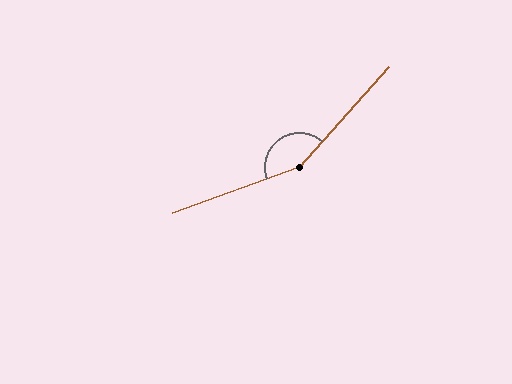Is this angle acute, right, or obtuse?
It is obtuse.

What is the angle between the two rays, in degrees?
Approximately 152 degrees.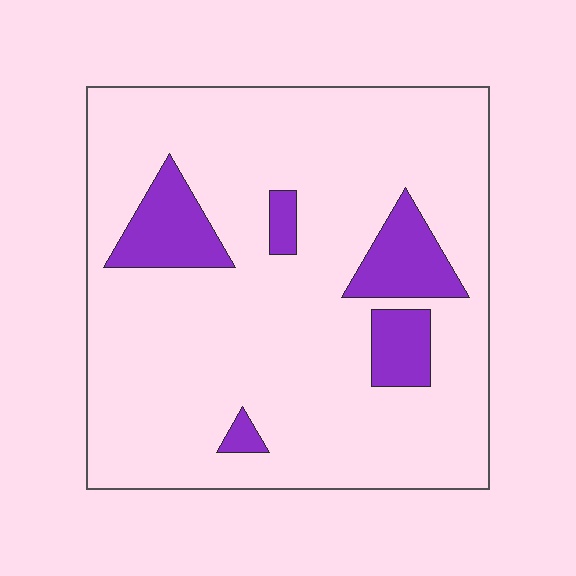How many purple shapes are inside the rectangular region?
5.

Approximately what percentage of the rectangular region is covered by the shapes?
Approximately 15%.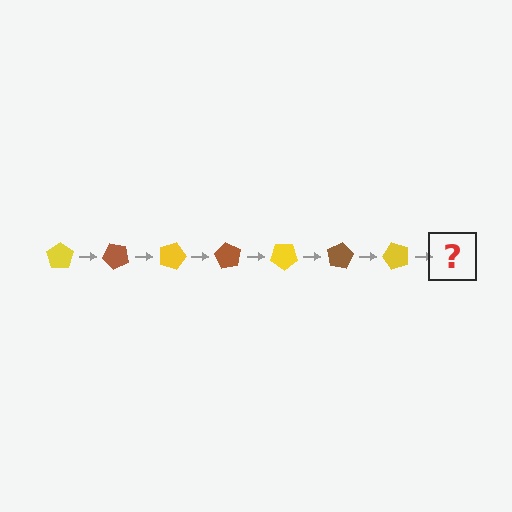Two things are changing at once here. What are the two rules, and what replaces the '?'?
The two rules are that it rotates 45 degrees each step and the color cycles through yellow and brown. The '?' should be a brown pentagon, rotated 315 degrees from the start.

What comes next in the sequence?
The next element should be a brown pentagon, rotated 315 degrees from the start.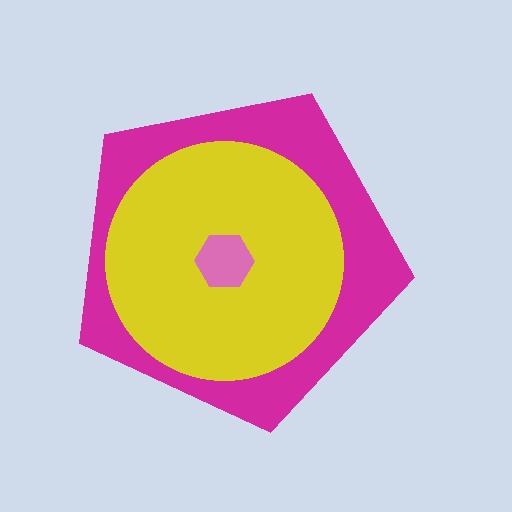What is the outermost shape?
The magenta pentagon.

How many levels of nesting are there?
3.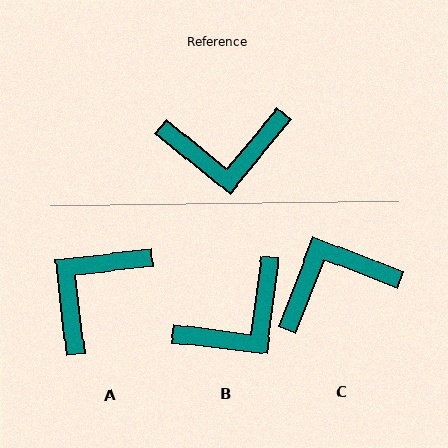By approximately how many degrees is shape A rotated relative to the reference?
Approximately 134 degrees clockwise.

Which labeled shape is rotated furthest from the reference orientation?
C, about 162 degrees away.